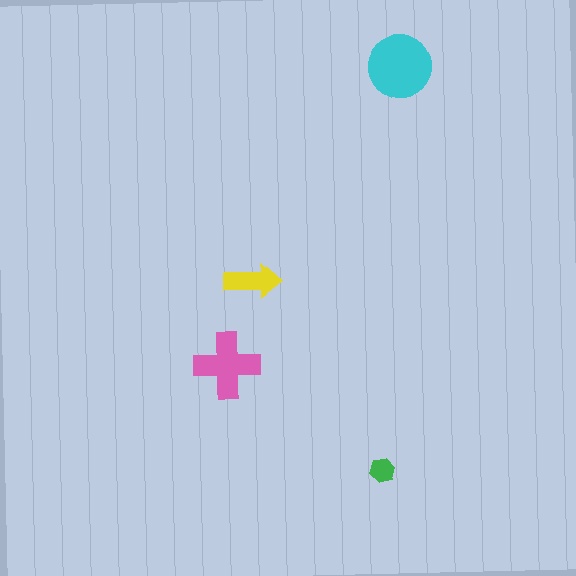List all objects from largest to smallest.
The cyan circle, the pink cross, the yellow arrow, the green hexagon.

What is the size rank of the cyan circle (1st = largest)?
1st.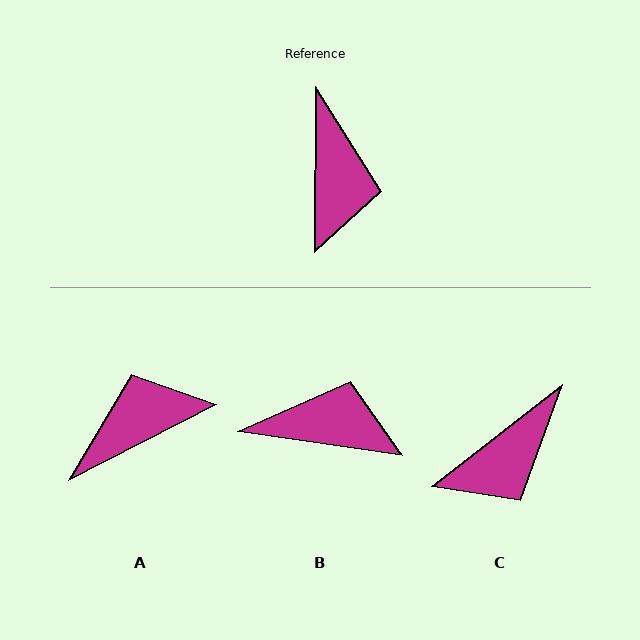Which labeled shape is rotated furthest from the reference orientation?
A, about 118 degrees away.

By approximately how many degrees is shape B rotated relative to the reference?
Approximately 82 degrees counter-clockwise.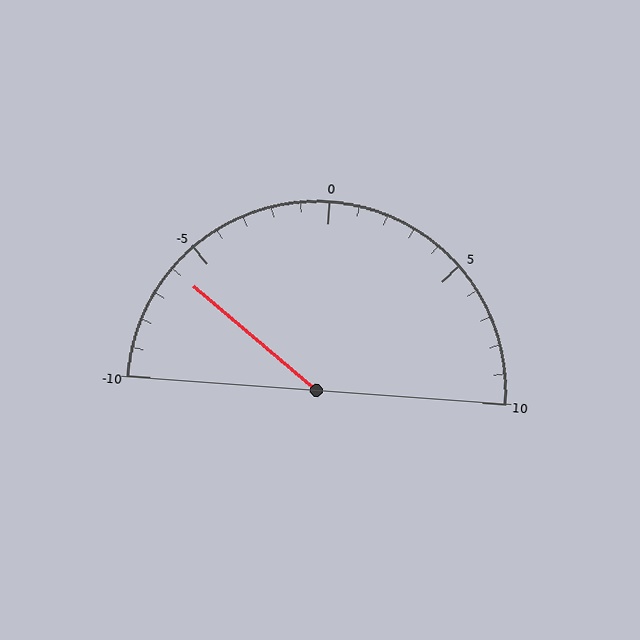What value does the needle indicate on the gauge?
The needle indicates approximately -6.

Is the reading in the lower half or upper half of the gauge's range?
The reading is in the lower half of the range (-10 to 10).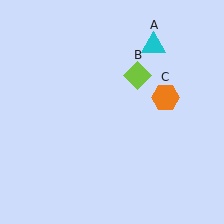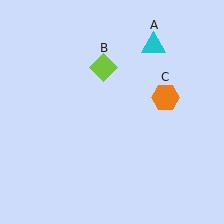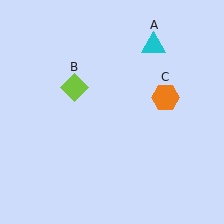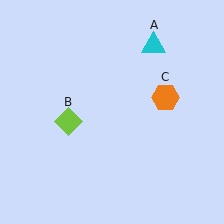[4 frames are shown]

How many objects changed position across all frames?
1 object changed position: lime diamond (object B).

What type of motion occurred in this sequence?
The lime diamond (object B) rotated counterclockwise around the center of the scene.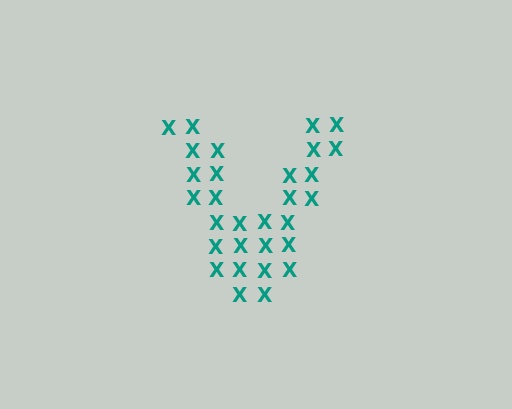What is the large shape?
The large shape is the letter V.